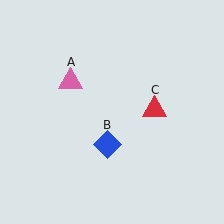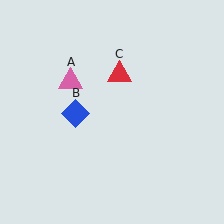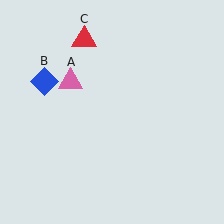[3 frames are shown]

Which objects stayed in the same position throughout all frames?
Pink triangle (object A) remained stationary.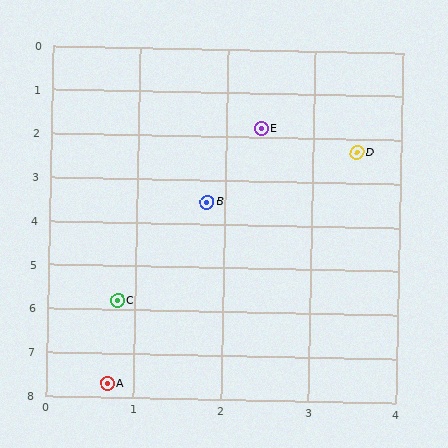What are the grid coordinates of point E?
Point E is at approximately (2.4, 1.8).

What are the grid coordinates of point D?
Point D is at approximately (3.5, 2.3).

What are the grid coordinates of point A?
Point A is at approximately (0.7, 7.7).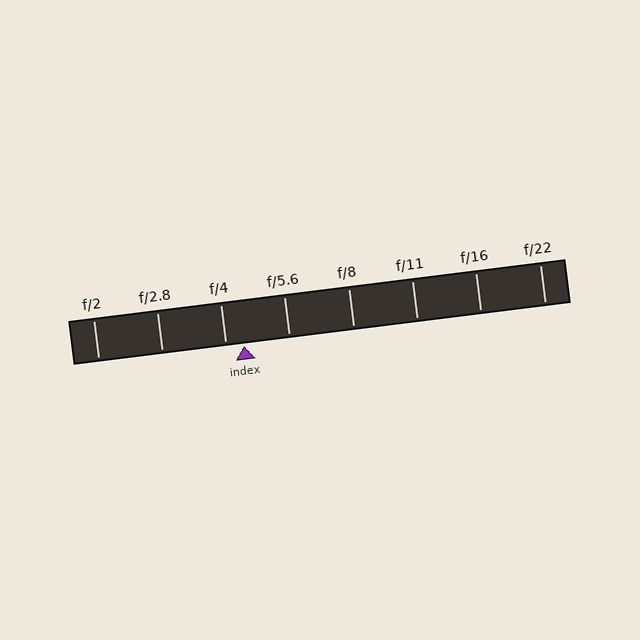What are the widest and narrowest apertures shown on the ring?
The widest aperture shown is f/2 and the narrowest is f/22.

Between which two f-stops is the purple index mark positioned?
The index mark is between f/4 and f/5.6.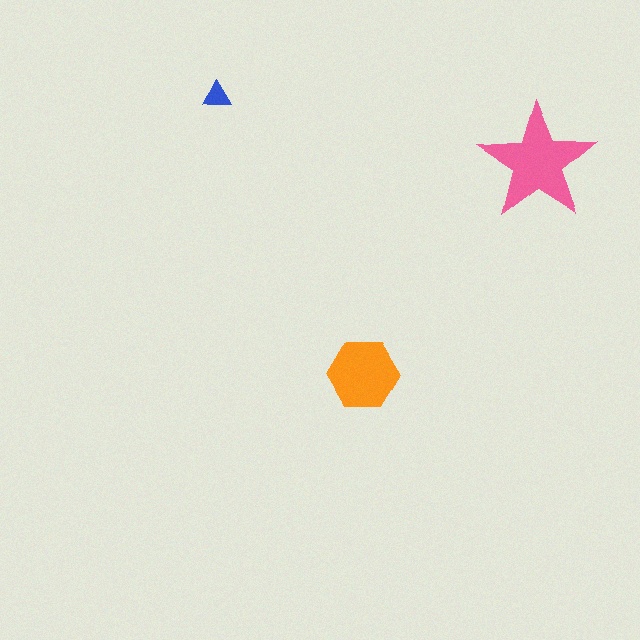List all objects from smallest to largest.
The blue triangle, the orange hexagon, the pink star.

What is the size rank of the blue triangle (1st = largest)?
3rd.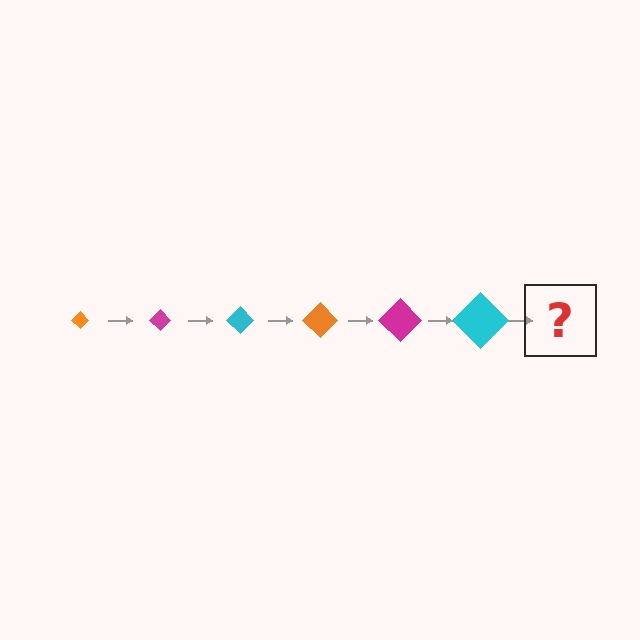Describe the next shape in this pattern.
It should be an orange diamond, larger than the previous one.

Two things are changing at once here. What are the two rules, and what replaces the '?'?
The two rules are that the diamond grows larger each step and the color cycles through orange, magenta, and cyan. The '?' should be an orange diamond, larger than the previous one.